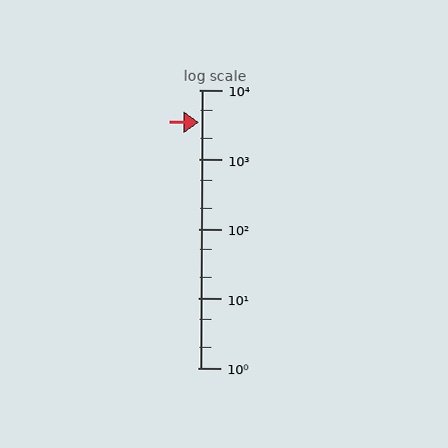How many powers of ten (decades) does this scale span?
The scale spans 4 decades, from 1 to 10000.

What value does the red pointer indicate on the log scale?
The pointer indicates approximately 3400.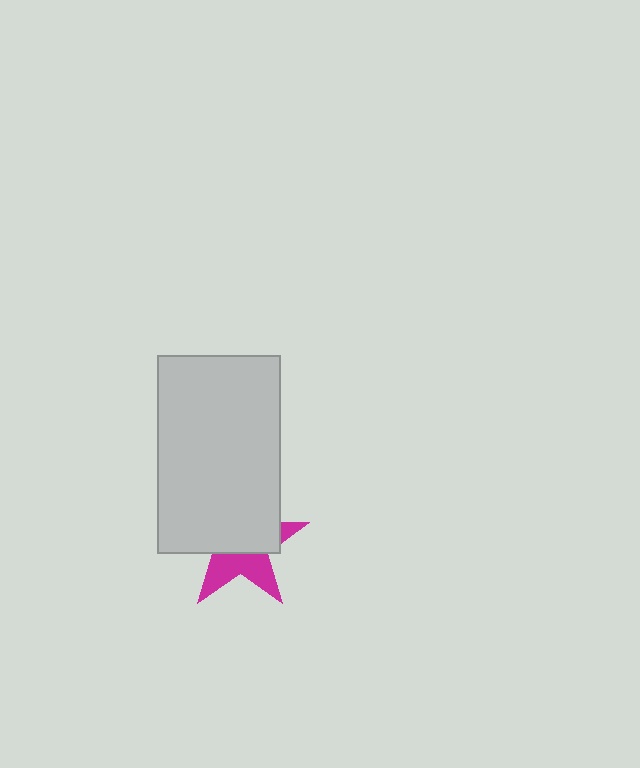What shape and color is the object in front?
The object in front is a light gray rectangle.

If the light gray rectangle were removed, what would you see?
You would see the complete magenta star.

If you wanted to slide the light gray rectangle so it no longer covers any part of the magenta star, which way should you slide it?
Slide it up — that is the most direct way to separate the two shapes.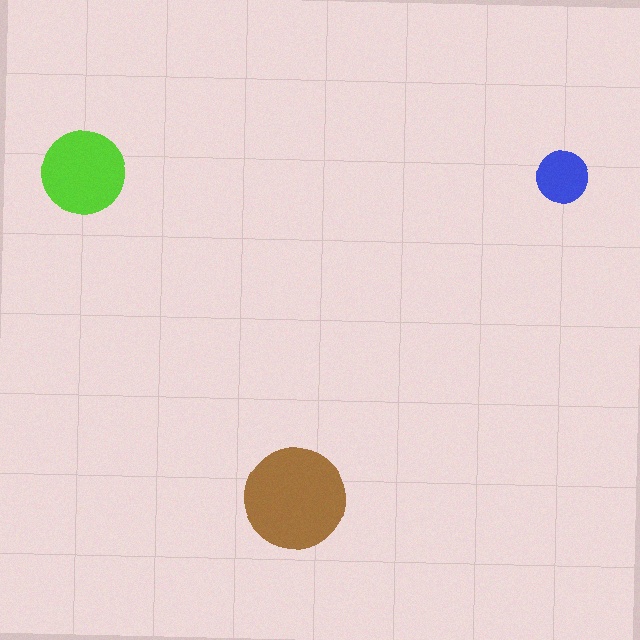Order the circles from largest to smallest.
the brown one, the lime one, the blue one.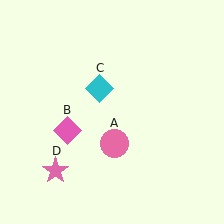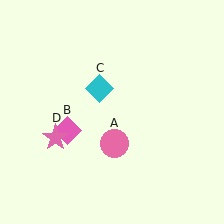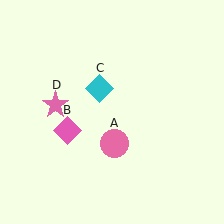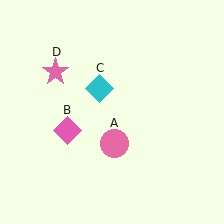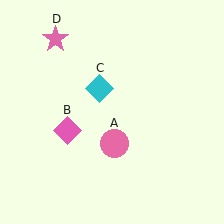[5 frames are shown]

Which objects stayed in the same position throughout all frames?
Pink circle (object A) and pink diamond (object B) and cyan diamond (object C) remained stationary.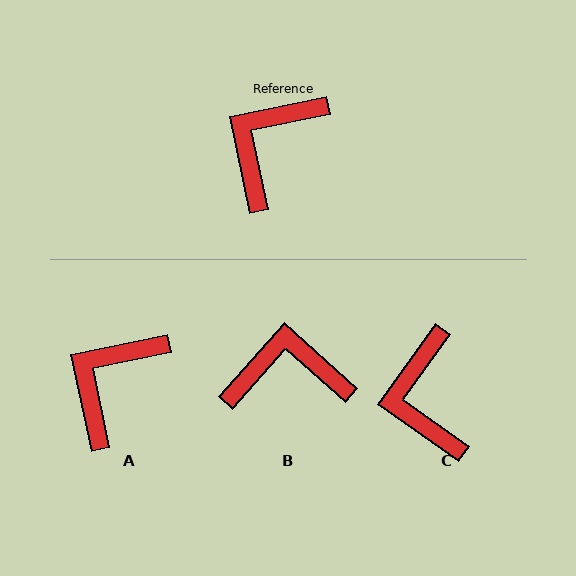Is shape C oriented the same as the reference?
No, it is off by about 43 degrees.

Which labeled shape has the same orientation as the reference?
A.